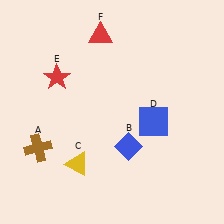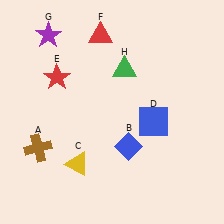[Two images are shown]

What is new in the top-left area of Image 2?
A purple star (G) was added in the top-left area of Image 2.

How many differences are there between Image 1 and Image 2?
There are 2 differences between the two images.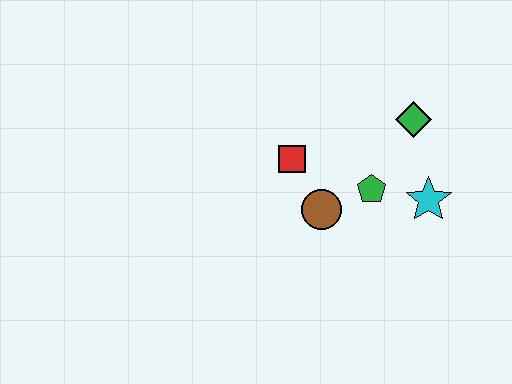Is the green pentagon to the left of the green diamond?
Yes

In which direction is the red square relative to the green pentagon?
The red square is to the left of the green pentagon.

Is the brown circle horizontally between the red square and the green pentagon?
Yes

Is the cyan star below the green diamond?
Yes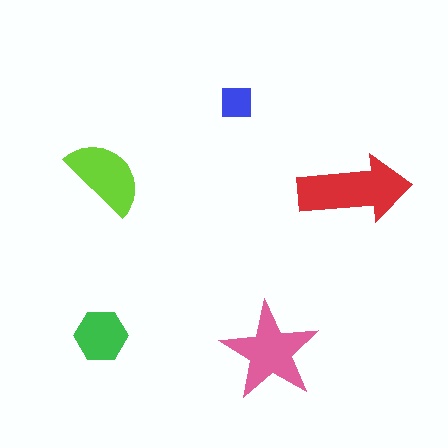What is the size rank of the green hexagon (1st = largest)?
4th.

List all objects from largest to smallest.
The red arrow, the pink star, the lime semicircle, the green hexagon, the blue square.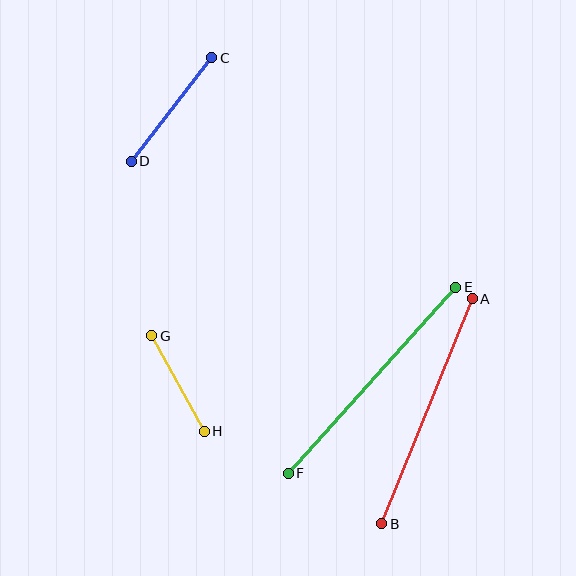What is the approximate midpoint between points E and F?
The midpoint is at approximately (372, 380) pixels.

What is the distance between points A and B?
The distance is approximately 243 pixels.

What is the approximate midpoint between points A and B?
The midpoint is at approximately (427, 411) pixels.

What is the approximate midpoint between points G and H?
The midpoint is at approximately (178, 384) pixels.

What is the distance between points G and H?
The distance is approximately 109 pixels.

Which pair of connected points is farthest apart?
Points E and F are farthest apart.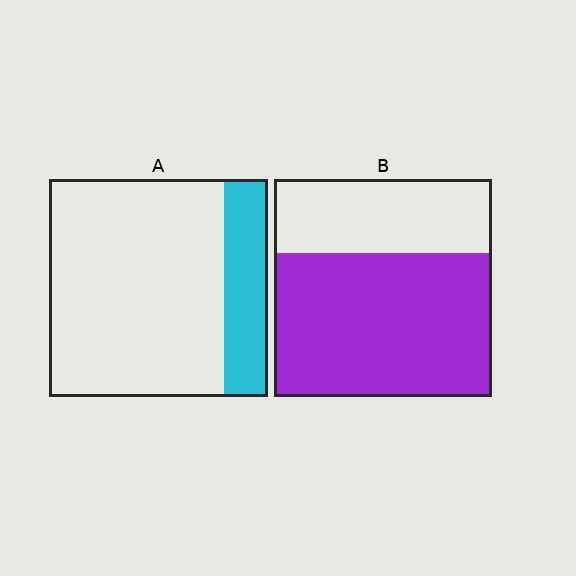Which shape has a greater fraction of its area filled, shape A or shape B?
Shape B.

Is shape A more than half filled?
No.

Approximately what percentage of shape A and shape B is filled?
A is approximately 20% and B is approximately 65%.